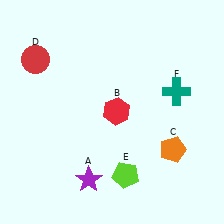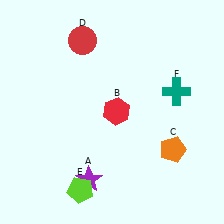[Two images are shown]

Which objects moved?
The objects that moved are: the red circle (D), the lime pentagon (E).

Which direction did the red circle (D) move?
The red circle (D) moved right.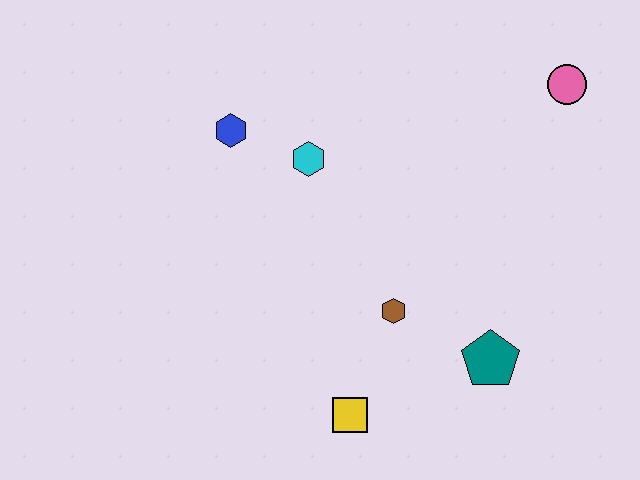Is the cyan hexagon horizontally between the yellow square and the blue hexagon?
Yes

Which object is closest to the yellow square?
The brown hexagon is closest to the yellow square.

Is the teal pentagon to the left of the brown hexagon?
No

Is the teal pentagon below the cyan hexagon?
Yes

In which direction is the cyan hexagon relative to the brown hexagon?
The cyan hexagon is above the brown hexagon.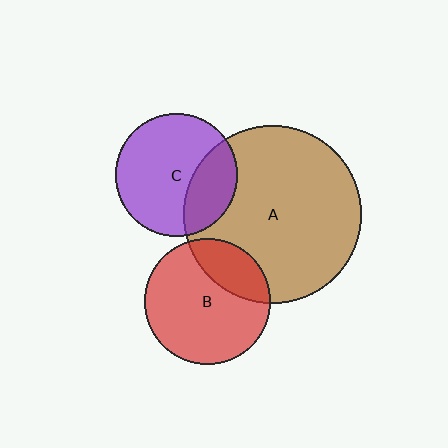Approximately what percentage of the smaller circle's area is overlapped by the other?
Approximately 30%.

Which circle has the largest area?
Circle A (brown).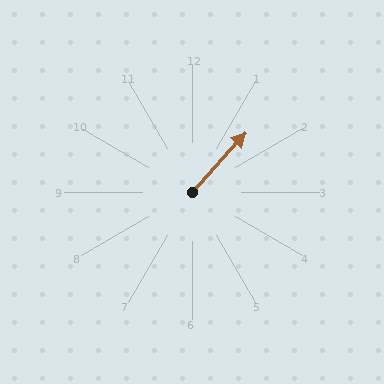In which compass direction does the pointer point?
Northeast.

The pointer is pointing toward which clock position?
Roughly 1 o'clock.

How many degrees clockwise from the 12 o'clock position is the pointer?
Approximately 42 degrees.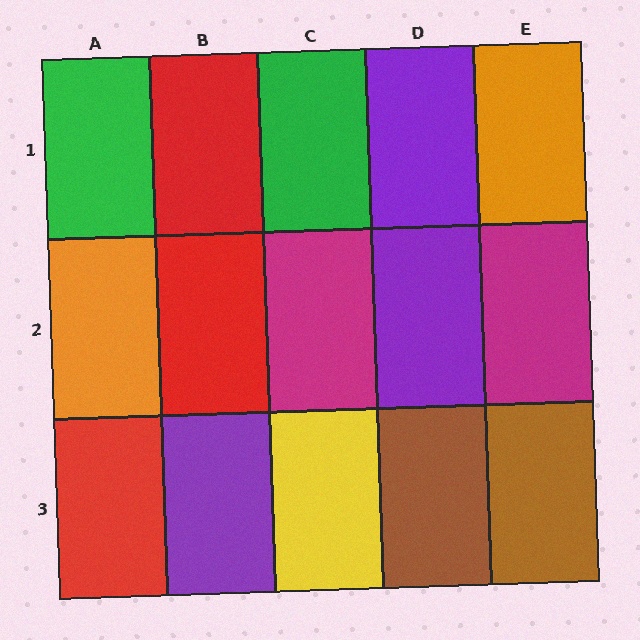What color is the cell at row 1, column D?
Purple.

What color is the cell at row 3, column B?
Purple.